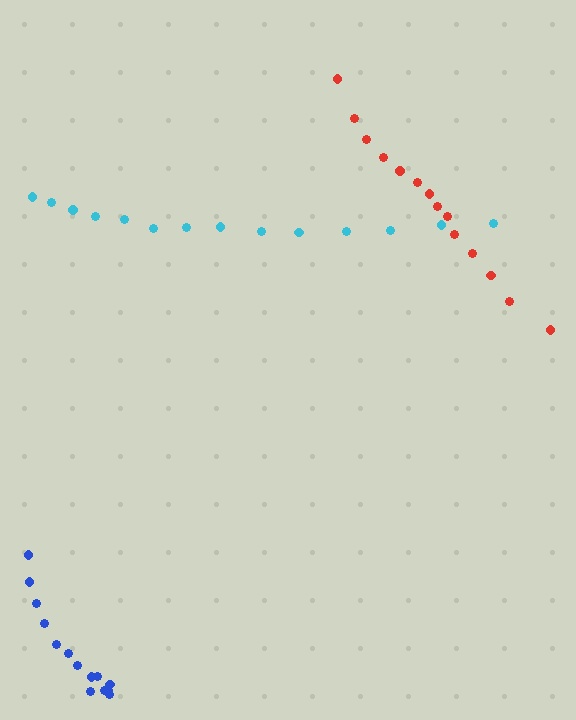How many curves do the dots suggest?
There are 3 distinct paths.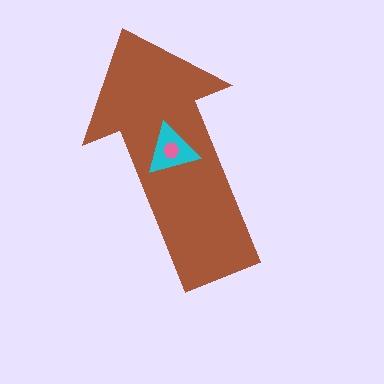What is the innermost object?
The pink hexagon.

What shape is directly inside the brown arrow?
The cyan triangle.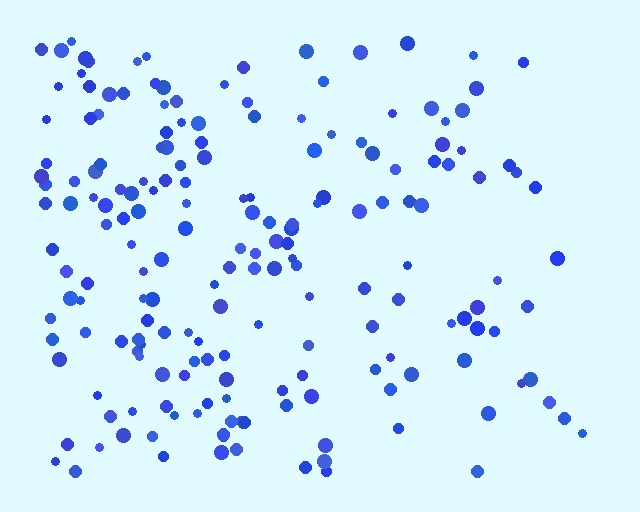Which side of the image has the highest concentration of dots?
The left.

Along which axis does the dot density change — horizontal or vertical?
Horizontal.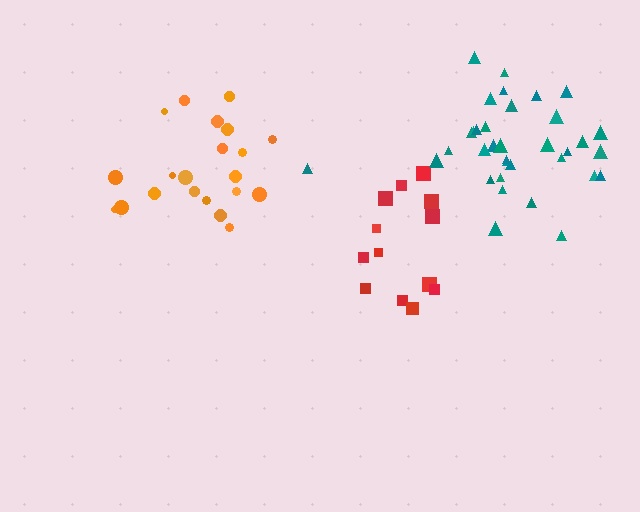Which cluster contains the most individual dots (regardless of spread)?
Teal (35).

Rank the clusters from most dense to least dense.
orange, teal, red.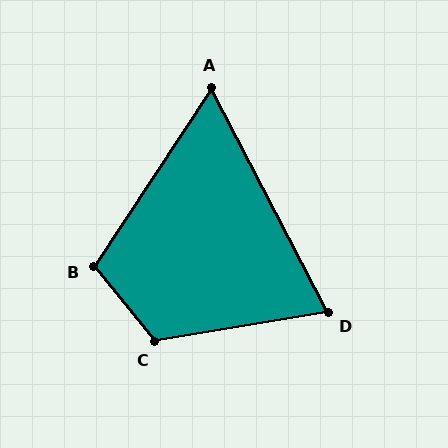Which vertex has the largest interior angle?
C, at approximately 119 degrees.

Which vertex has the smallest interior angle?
A, at approximately 61 degrees.